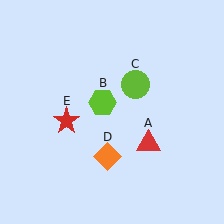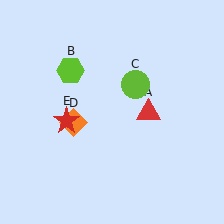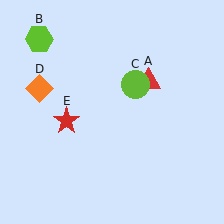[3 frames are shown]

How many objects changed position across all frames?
3 objects changed position: red triangle (object A), lime hexagon (object B), orange diamond (object D).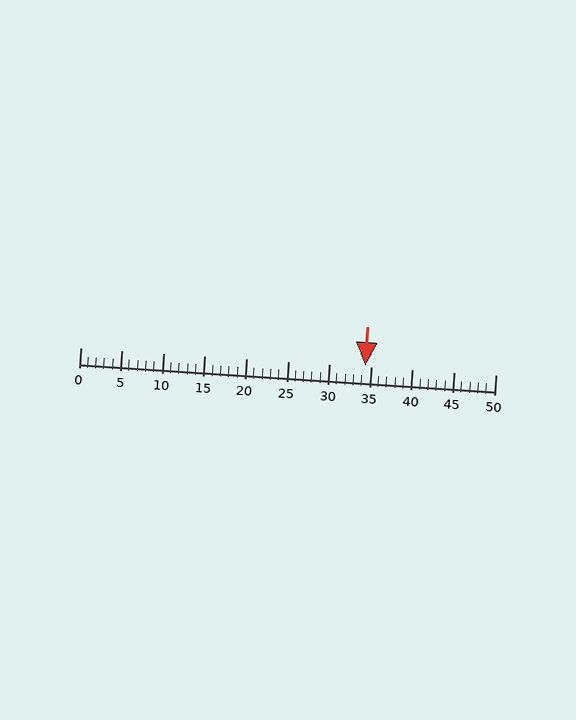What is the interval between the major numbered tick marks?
The major tick marks are spaced 5 units apart.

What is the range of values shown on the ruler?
The ruler shows values from 0 to 50.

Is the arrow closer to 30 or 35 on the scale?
The arrow is closer to 35.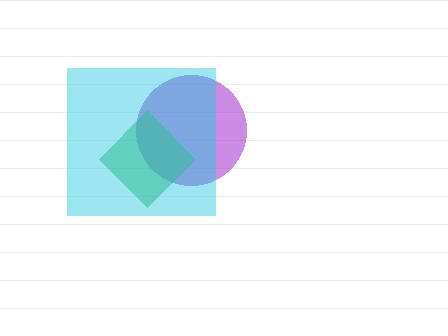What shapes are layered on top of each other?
The layered shapes are: a purple circle, a green diamond, a cyan square.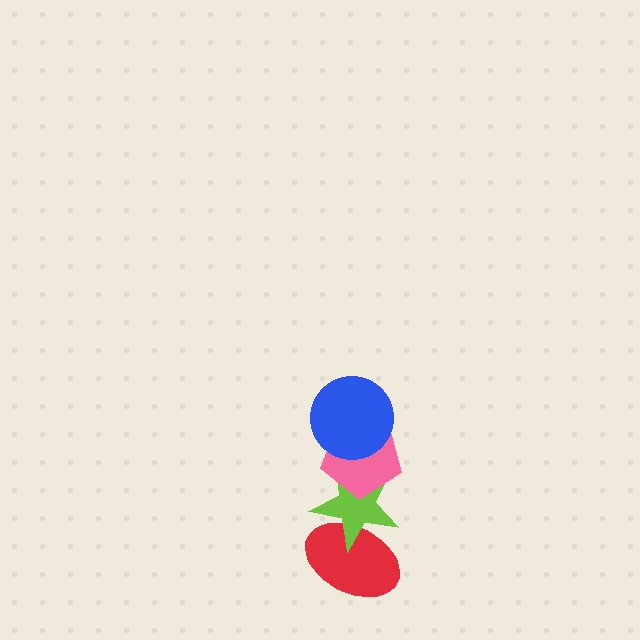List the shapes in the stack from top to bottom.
From top to bottom: the blue circle, the pink pentagon, the lime star, the red ellipse.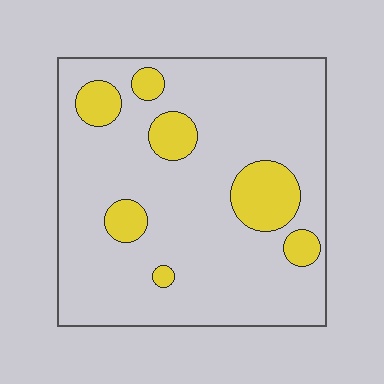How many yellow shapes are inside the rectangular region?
7.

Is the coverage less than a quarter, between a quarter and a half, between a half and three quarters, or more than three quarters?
Less than a quarter.